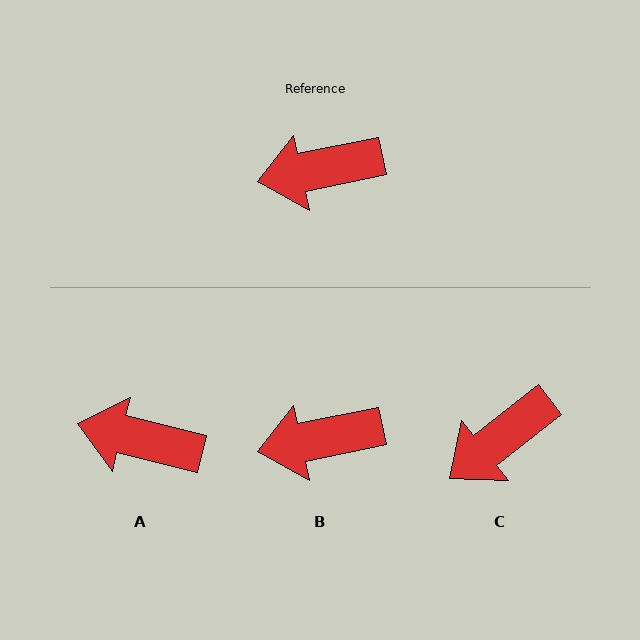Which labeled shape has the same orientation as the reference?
B.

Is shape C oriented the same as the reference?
No, it is off by about 27 degrees.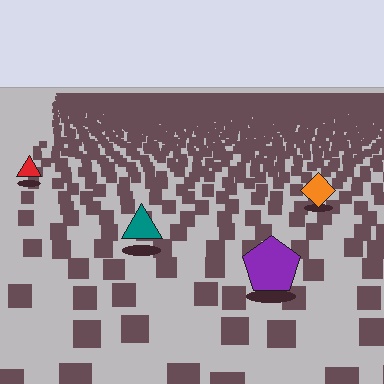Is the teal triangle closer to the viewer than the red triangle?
Yes. The teal triangle is closer — you can tell from the texture gradient: the ground texture is coarser near it.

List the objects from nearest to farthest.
From nearest to farthest: the purple pentagon, the teal triangle, the orange diamond, the red triangle.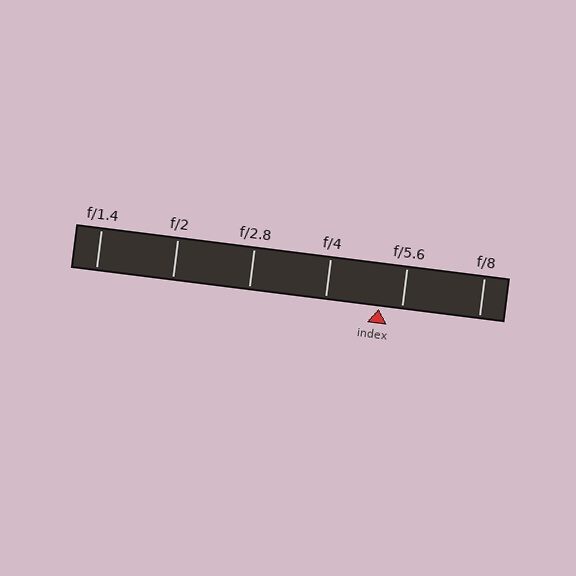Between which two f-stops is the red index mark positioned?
The index mark is between f/4 and f/5.6.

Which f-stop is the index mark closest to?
The index mark is closest to f/5.6.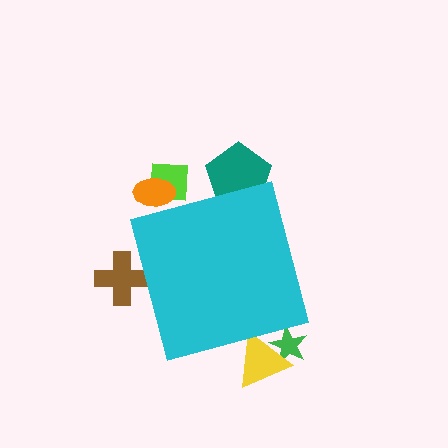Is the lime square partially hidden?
Yes, the lime square is partially hidden behind the cyan square.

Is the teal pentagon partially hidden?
Yes, the teal pentagon is partially hidden behind the cyan square.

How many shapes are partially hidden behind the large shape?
6 shapes are partially hidden.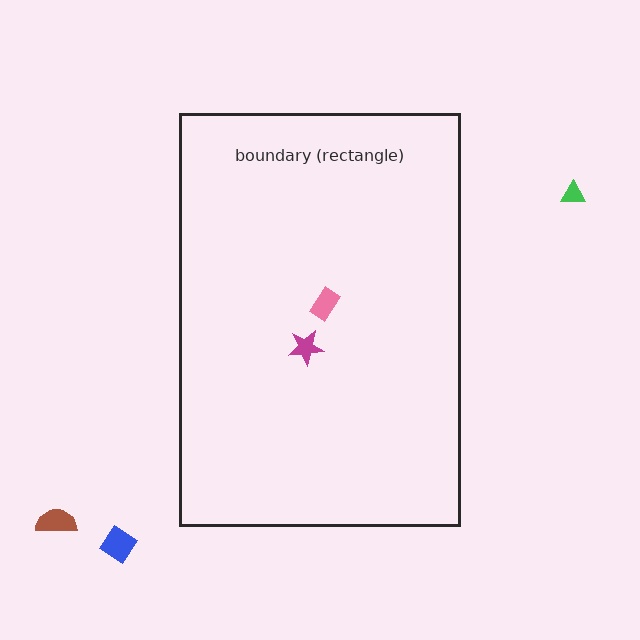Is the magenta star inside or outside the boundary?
Inside.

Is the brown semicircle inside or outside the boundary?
Outside.